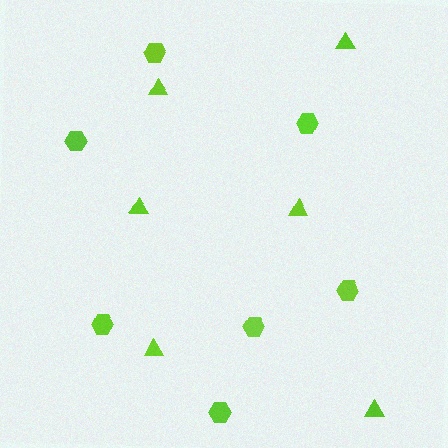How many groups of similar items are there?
There are 2 groups: one group of hexagons (7) and one group of triangles (6).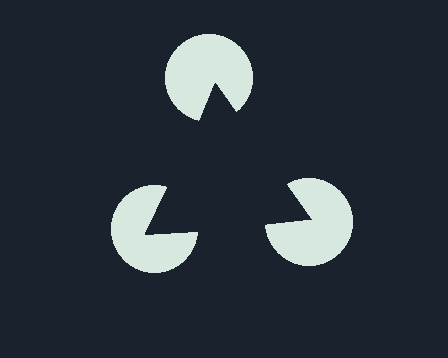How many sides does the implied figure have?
3 sides.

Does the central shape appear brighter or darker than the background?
It typically appears slightly darker than the background, even though no actual brightness change is drawn.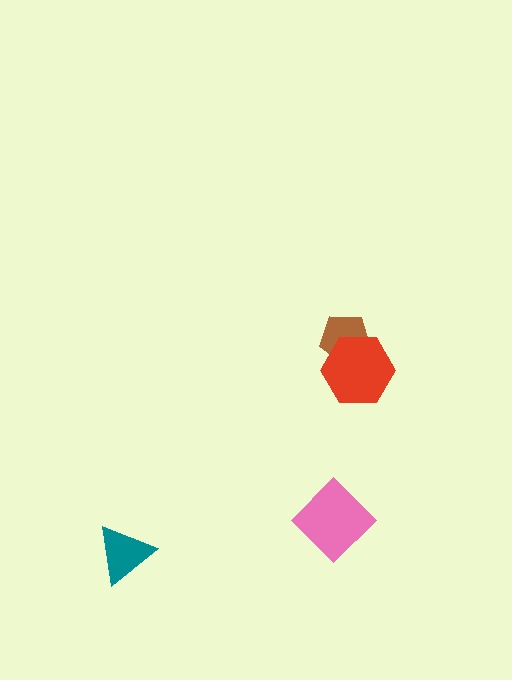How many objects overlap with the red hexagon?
1 object overlaps with the red hexagon.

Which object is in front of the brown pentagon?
The red hexagon is in front of the brown pentagon.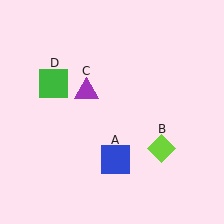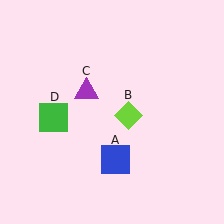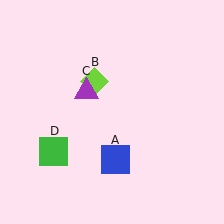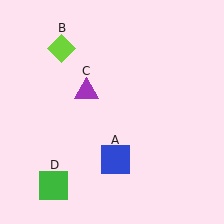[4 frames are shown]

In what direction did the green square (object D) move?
The green square (object D) moved down.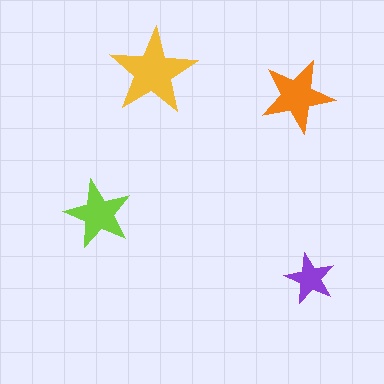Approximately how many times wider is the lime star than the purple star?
About 1.5 times wider.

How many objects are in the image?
There are 4 objects in the image.